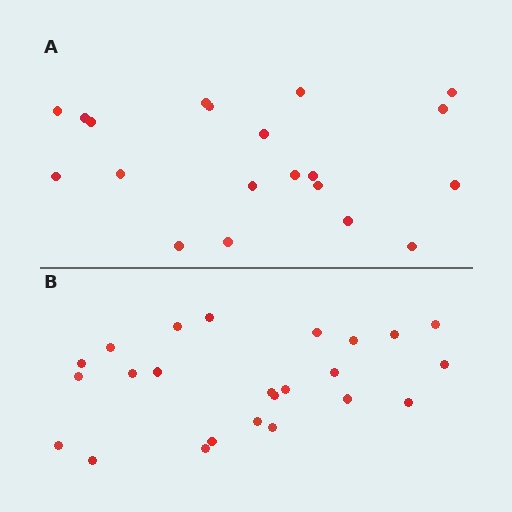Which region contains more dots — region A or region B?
Region B (the bottom region) has more dots.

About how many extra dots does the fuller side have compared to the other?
Region B has about 4 more dots than region A.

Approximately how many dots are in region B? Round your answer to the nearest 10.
About 20 dots. (The exact count is 24, which rounds to 20.)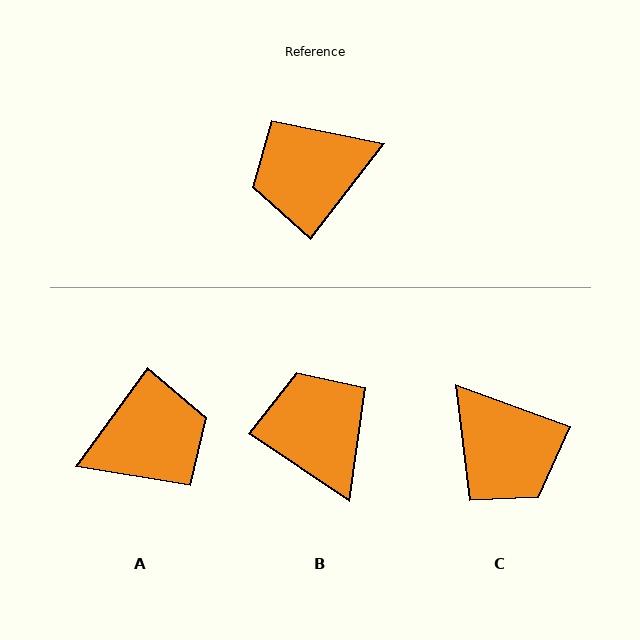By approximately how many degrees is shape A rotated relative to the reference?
Approximately 178 degrees clockwise.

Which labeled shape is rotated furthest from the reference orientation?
A, about 178 degrees away.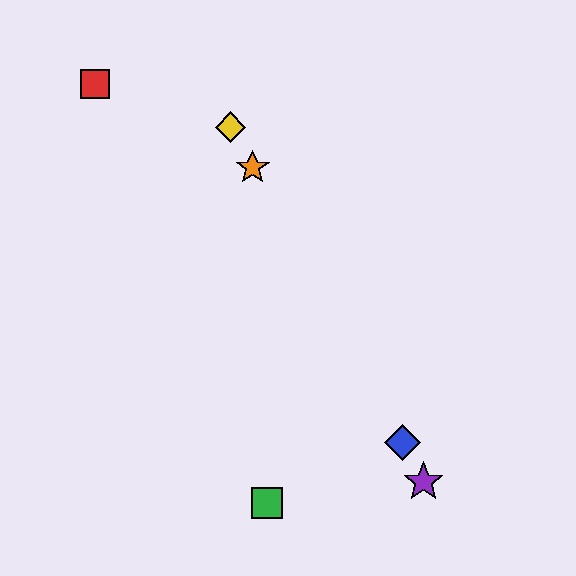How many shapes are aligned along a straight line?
4 shapes (the blue diamond, the yellow diamond, the purple star, the orange star) are aligned along a straight line.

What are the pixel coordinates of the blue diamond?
The blue diamond is at (402, 443).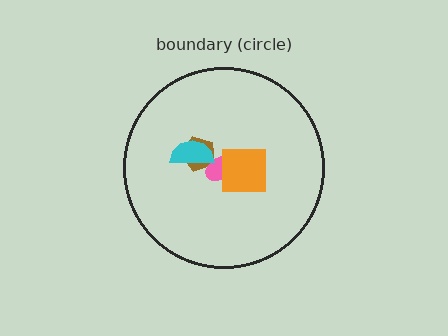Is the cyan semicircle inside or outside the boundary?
Inside.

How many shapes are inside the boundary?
4 inside, 0 outside.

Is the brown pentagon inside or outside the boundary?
Inside.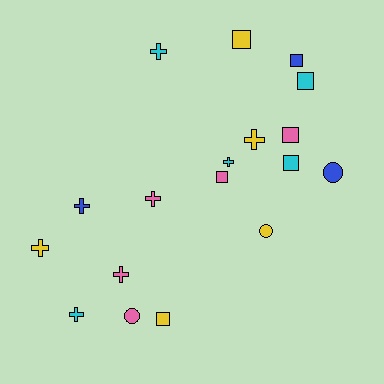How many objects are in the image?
There are 18 objects.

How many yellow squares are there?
There are 2 yellow squares.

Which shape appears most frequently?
Cross, with 8 objects.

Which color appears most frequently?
Yellow, with 5 objects.